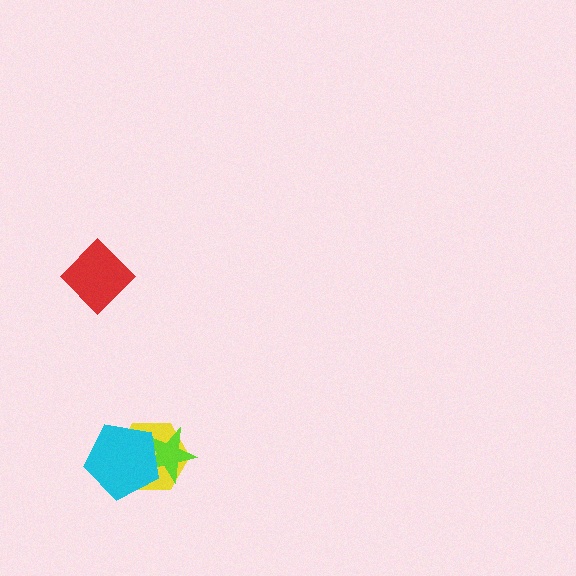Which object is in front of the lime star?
The cyan pentagon is in front of the lime star.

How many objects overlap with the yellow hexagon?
2 objects overlap with the yellow hexagon.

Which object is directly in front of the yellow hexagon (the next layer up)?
The lime star is directly in front of the yellow hexagon.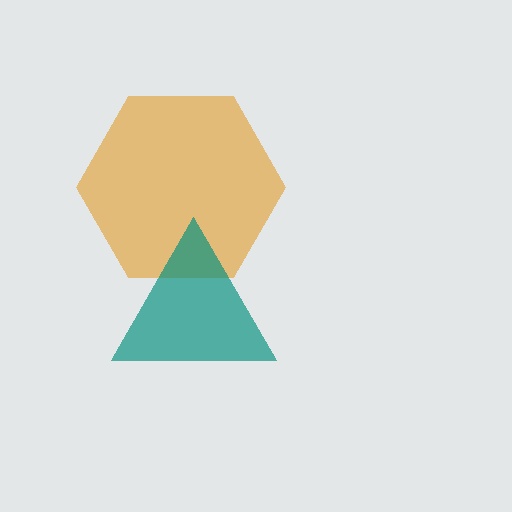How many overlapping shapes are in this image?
There are 2 overlapping shapes in the image.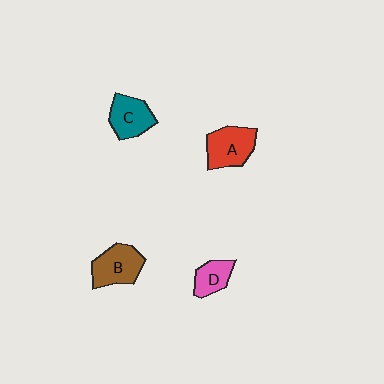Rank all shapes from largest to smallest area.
From largest to smallest: A (red), B (brown), C (teal), D (pink).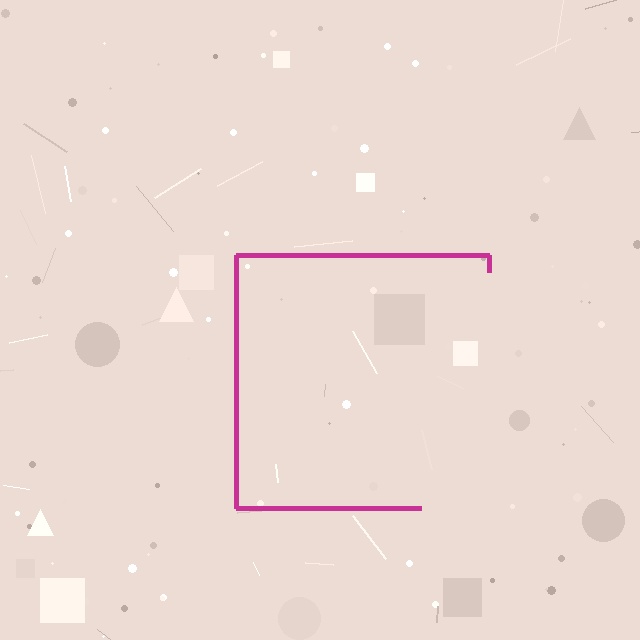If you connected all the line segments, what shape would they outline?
They would outline a square.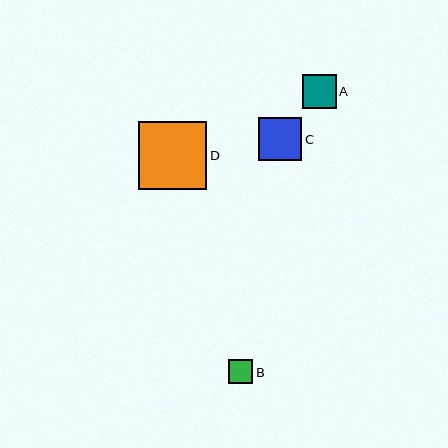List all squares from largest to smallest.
From largest to smallest: D, C, A, B.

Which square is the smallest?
Square B is the smallest with a size of approximately 24 pixels.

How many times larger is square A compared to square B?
Square A is approximately 1.4 times the size of square B.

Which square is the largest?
Square D is the largest with a size of approximately 68 pixels.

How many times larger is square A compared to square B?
Square A is approximately 1.4 times the size of square B.